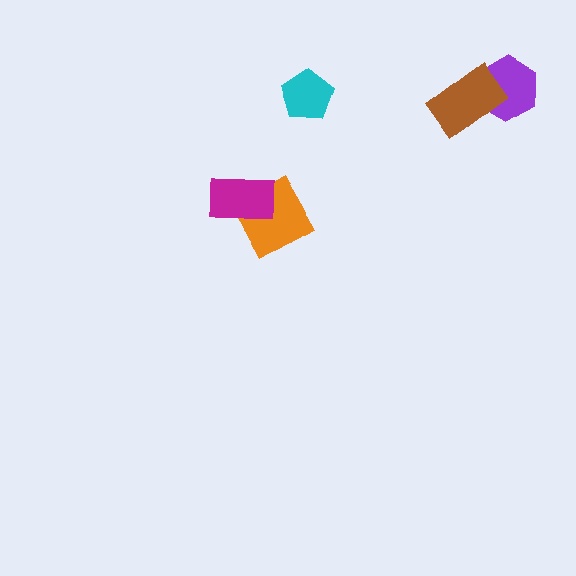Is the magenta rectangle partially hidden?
No, no other shape covers it.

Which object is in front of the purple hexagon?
The brown rectangle is in front of the purple hexagon.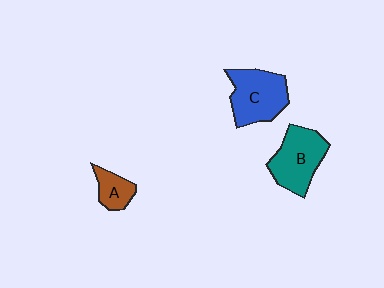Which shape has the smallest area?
Shape A (brown).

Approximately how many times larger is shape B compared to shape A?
Approximately 2.2 times.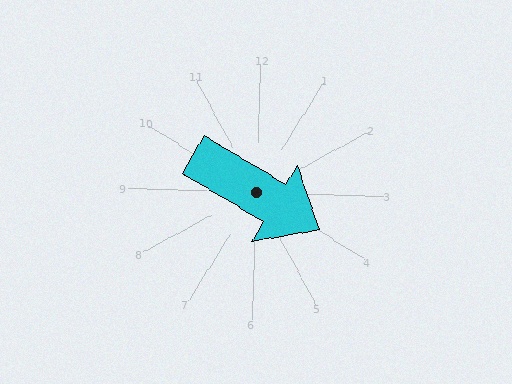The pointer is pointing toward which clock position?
Roughly 4 o'clock.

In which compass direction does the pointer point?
Southeast.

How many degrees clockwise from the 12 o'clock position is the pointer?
Approximately 119 degrees.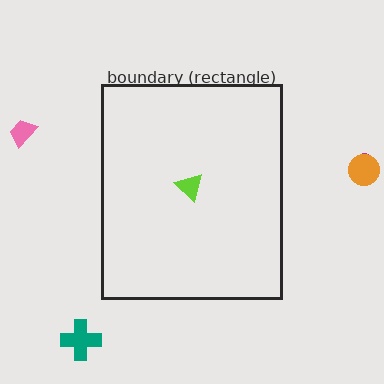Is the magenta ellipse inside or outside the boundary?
Outside.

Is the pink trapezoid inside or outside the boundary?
Outside.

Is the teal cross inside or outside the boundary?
Outside.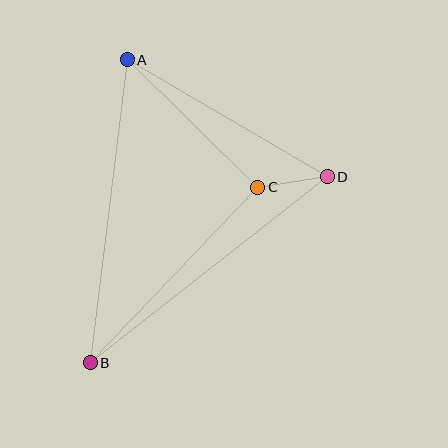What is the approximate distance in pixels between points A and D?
The distance between A and D is approximately 232 pixels.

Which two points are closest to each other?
Points C and D are closest to each other.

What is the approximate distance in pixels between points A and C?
The distance between A and C is approximately 183 pixels.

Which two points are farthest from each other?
Points A and B are farthest from each other.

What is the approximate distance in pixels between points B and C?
The distance between B and C is approximately 242 pixels.